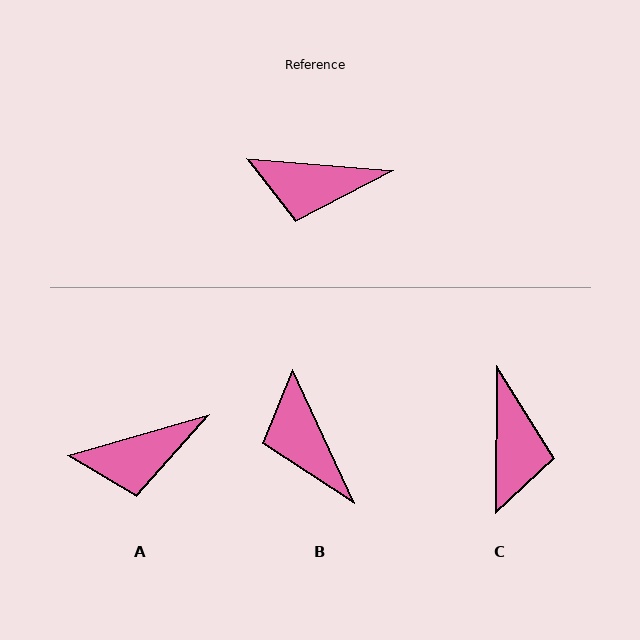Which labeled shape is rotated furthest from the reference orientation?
C, about 95 degrees away.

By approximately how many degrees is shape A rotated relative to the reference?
Approximately 21 degrees counter-clockwise.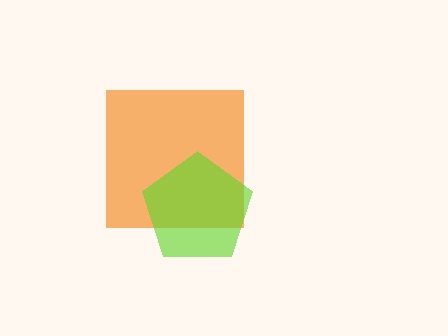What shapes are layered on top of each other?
The layered shapes are: an orange square, a lime pentagon.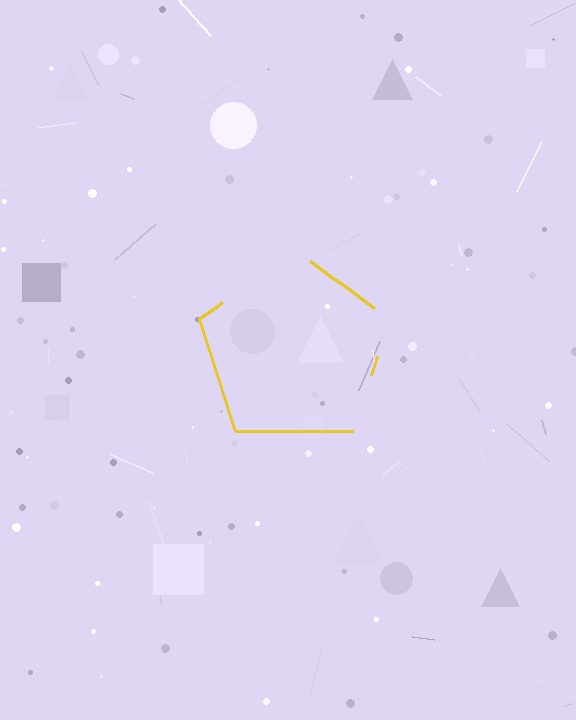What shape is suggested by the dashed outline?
The dashed outline suggests a pentagon.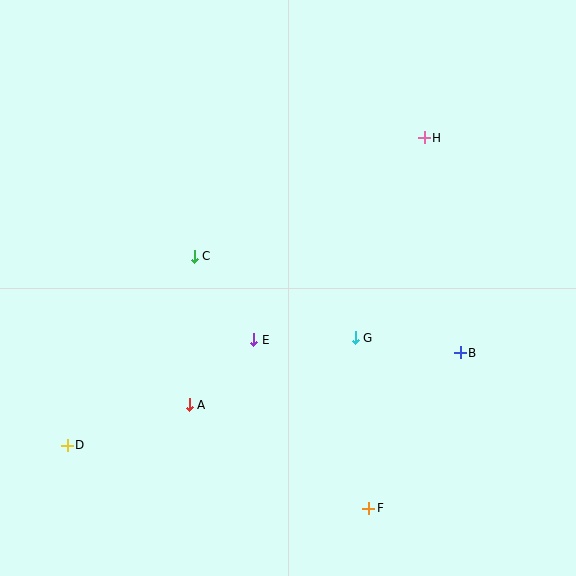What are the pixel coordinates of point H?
Point H is at (424, 138).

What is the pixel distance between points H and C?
The distance between H and C is 259 pixels.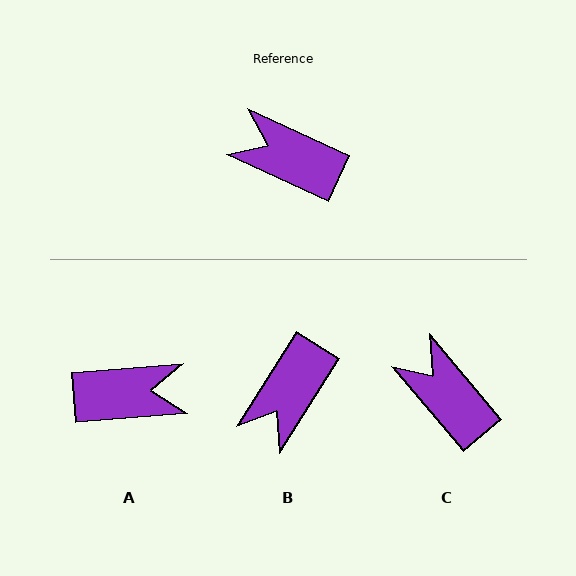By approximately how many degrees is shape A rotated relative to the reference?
Approximately 150 degrees clockwise.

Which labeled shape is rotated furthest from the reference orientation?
A, about 150 degrees away.